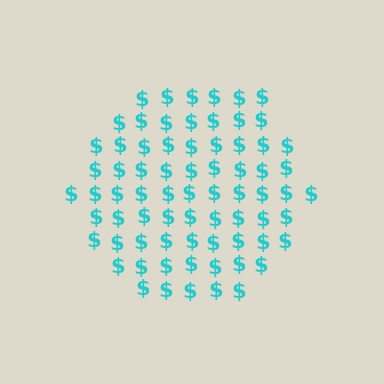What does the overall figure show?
The overall figure shows a hexagon.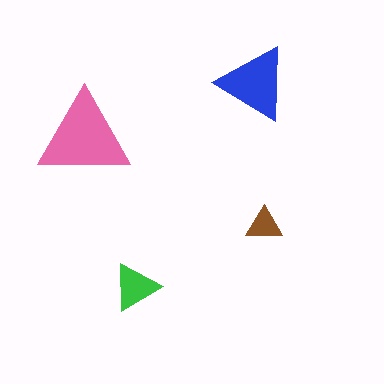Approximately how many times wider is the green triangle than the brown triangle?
About 1.5 times wider.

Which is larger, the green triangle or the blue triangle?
The blue one.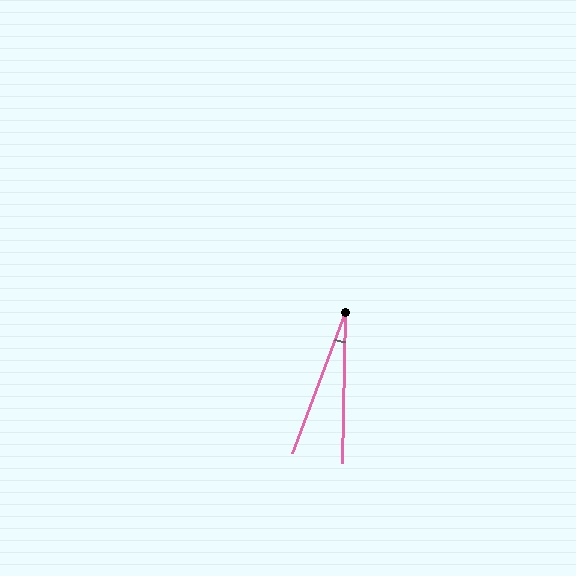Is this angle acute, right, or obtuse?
It is acute.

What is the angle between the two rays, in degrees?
Approximately 19 degrees.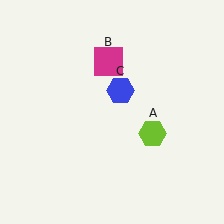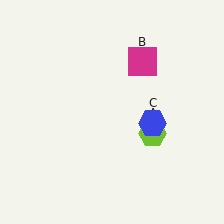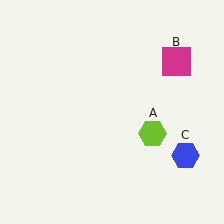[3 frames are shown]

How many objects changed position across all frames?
2 objects changed position: magenta square (object B), blue hexagon (object C).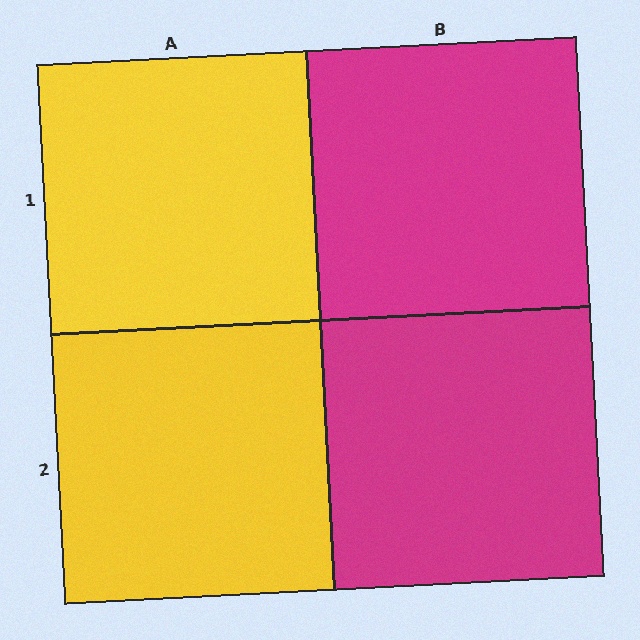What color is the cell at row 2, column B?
Magenta.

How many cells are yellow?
2 cells are yellow.